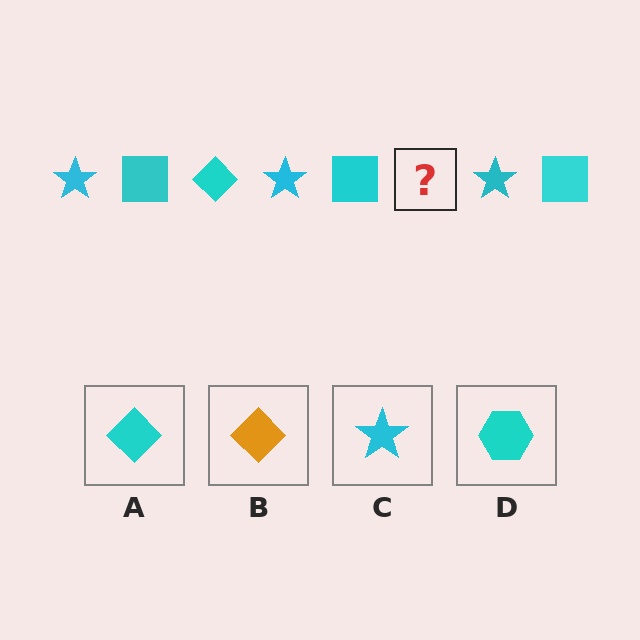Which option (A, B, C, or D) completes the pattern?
A.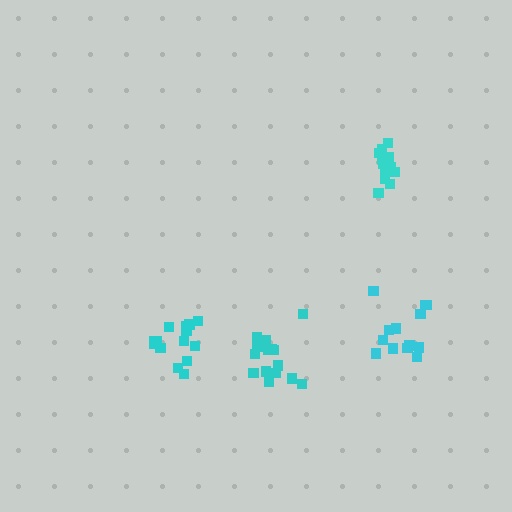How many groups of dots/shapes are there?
There are 4 groups.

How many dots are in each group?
Group 1: 12 dots, Group 2: 16 dots, Group 3: 13 dots, Group 4: 14 dots (55 total).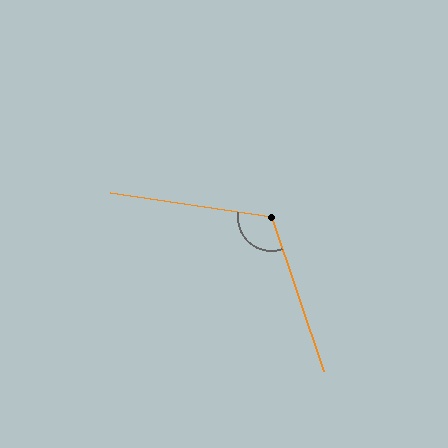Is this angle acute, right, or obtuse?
It is obtuse.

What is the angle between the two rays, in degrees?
Approximately 117 degrees.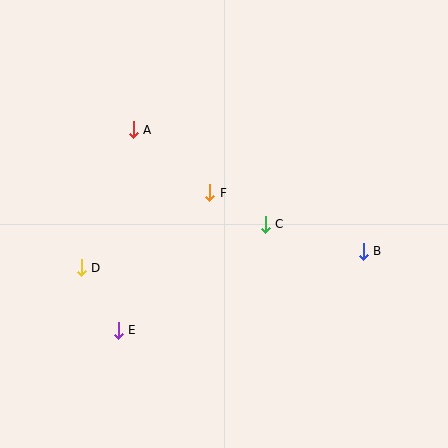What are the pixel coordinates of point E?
Point E is at (118, 330).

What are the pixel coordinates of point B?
Point B is at (363, 251).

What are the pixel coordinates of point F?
Point F is at (210, 193).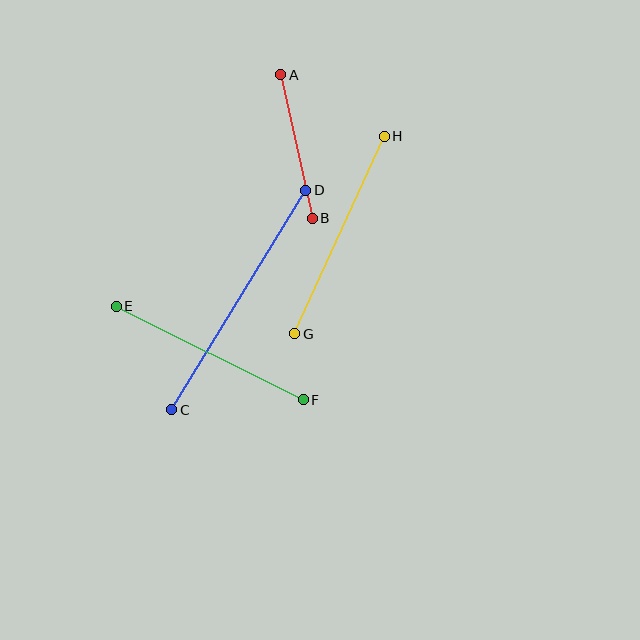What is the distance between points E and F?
The distance is approximately 209 pixels.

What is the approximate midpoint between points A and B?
The midpoint is at approximately (297, 146) pixels.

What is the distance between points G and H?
The distance is approximately 217 pixels.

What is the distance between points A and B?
The distance is approximately 147 pixels.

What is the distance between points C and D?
The distance is approximately 257 pixels.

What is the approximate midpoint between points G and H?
The midpoint is at approximately (339, 235) pixels.